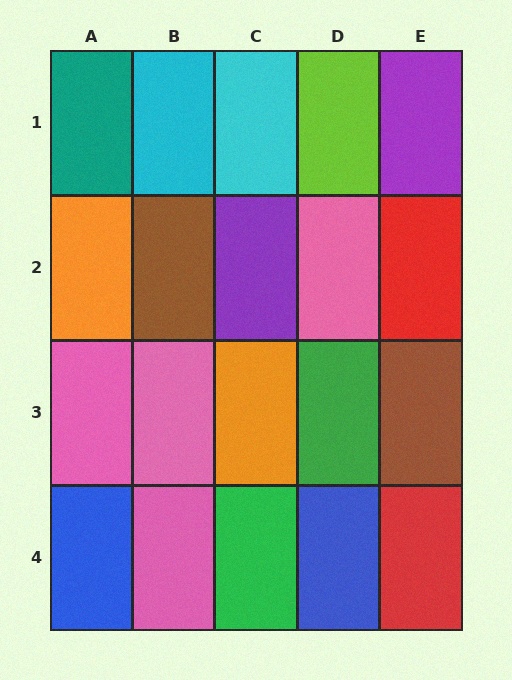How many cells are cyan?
2 cells are cyan.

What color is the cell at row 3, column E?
Brown.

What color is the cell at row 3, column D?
Green.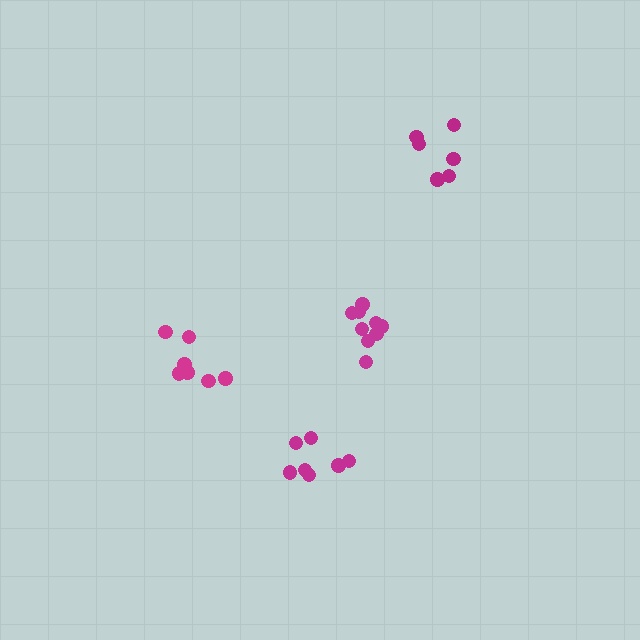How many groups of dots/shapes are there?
There are 4 groups.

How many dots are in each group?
Group 1: 7 dots, Group 2: 6 dots, Group 3: 7 dots, Group 4: 10 dots (30 total).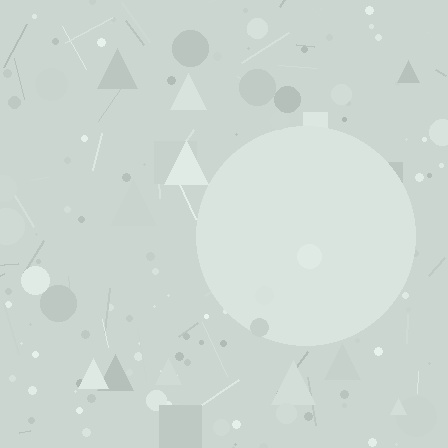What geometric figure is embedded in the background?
A circle is embedded in the background.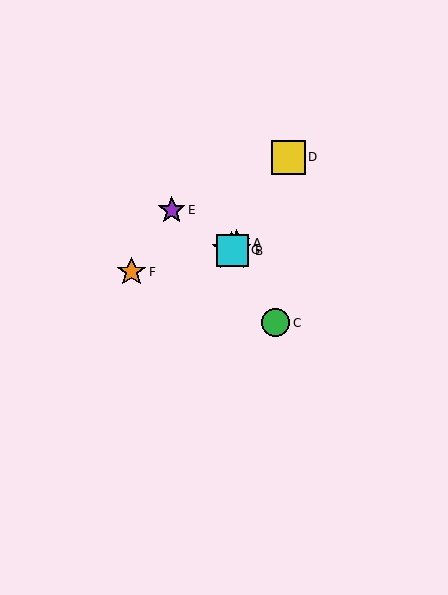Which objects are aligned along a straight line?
Objects A, B, D, G are aligned along a straight line.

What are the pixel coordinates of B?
Object B is at (232, 251).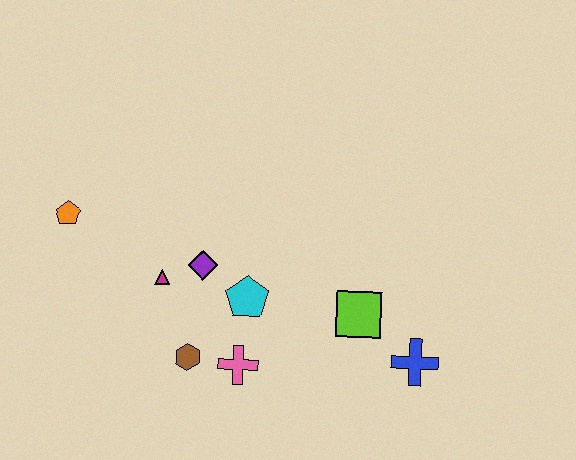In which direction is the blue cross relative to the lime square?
The blue cross is to the right of the lime square.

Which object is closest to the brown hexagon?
The pink cross is closest to the brown hexagon.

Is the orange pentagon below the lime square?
No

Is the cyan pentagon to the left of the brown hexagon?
No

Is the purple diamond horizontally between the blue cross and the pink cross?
No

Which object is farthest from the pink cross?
The orange pentagon is farthest from the pink cross.